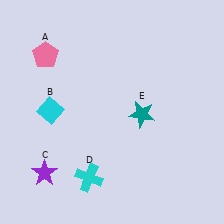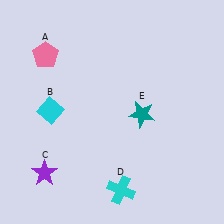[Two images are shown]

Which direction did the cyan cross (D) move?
The cyan cross (D) moved right.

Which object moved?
The cyan cross (D) moved right.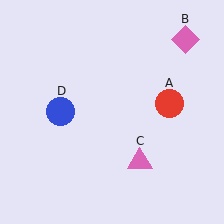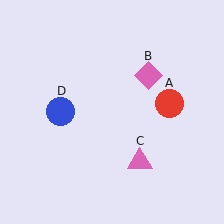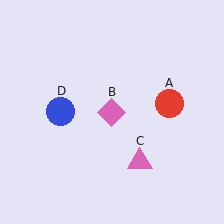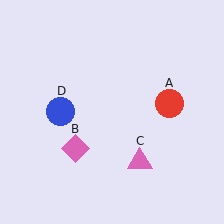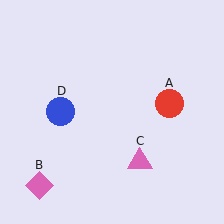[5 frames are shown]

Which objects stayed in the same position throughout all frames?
Red circle (object A) and pink triangle (object C) and blue circle (object D) remained stationary.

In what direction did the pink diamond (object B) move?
The pink diamond (object B) moved down and to the left.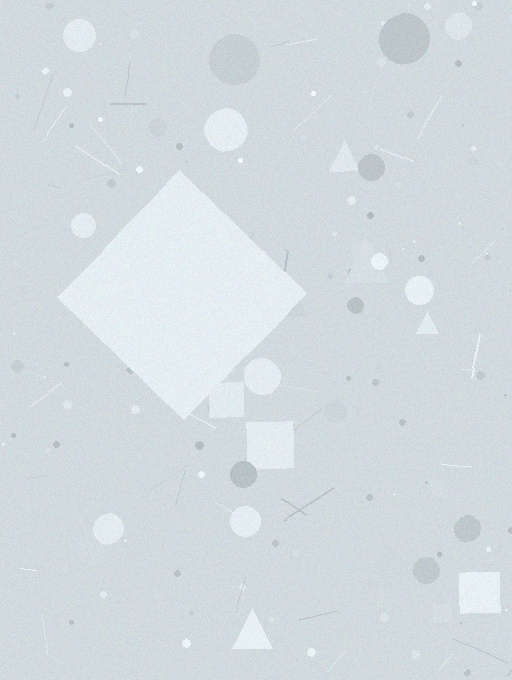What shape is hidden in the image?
A diamond is hidden in the image.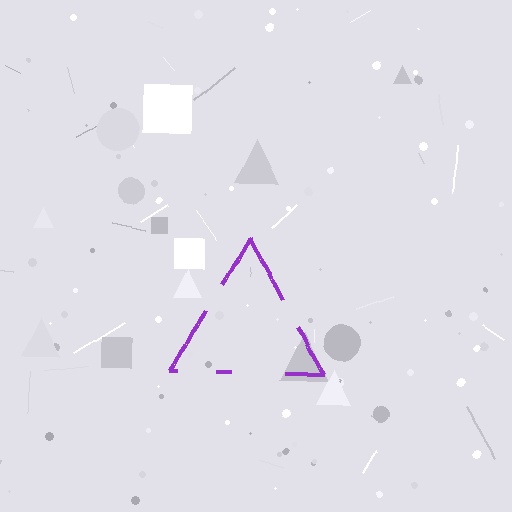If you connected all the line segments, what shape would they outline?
They would outline a triangle.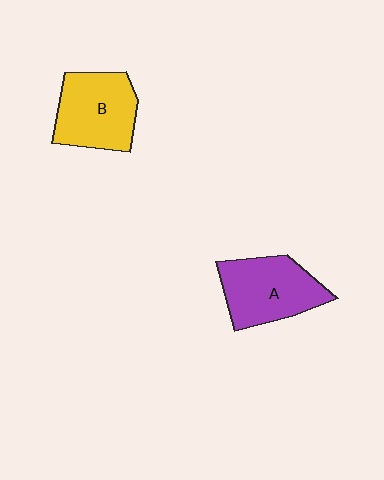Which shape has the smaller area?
Shape B (yellow).